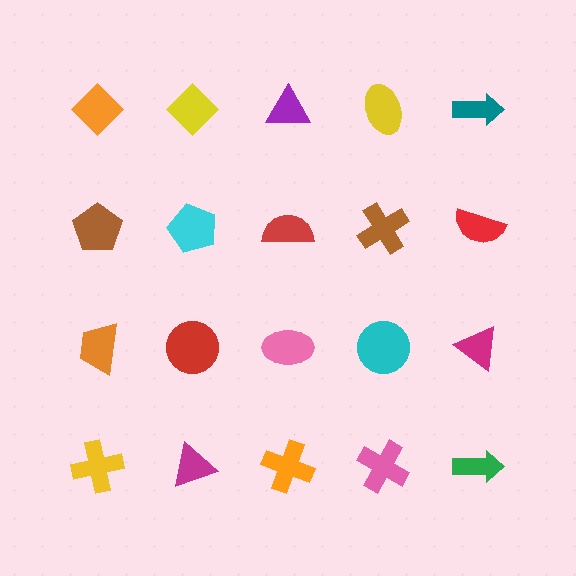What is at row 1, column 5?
A teal arrow.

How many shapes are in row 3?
5 shapes.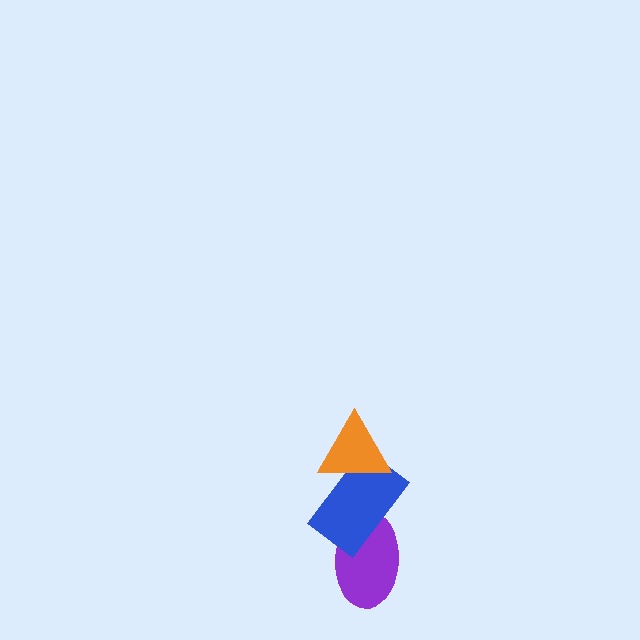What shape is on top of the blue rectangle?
The orange triangle is on top of the blue rectangle.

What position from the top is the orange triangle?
The orange triangle is 1st from the top.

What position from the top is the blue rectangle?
The blue rectangle is 2nd from the top.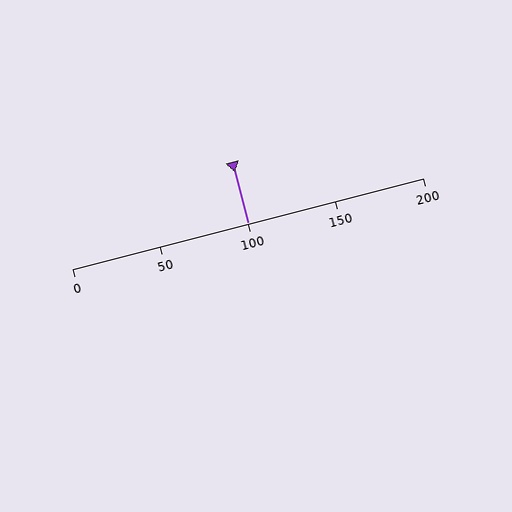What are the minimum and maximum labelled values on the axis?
The axis runs from 0 to 200.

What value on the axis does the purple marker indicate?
The marker indicates approximately 100.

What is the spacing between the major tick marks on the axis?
The major ticks are spaced 50 apart.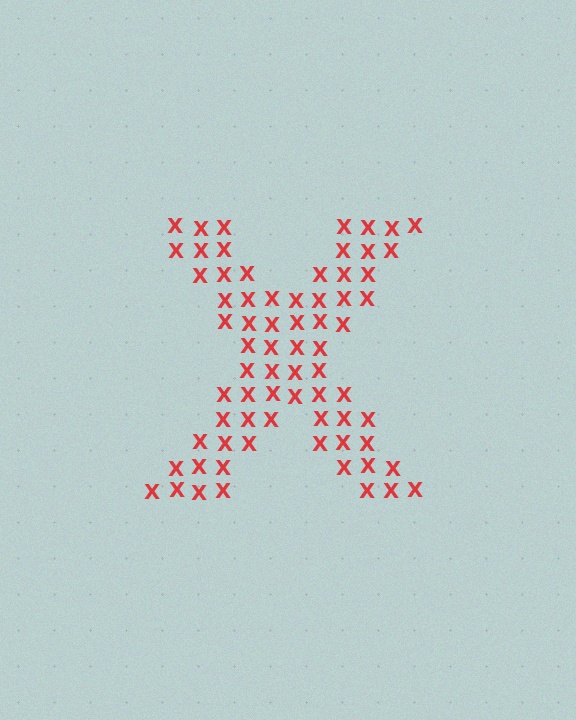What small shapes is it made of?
It is made of small letter X's.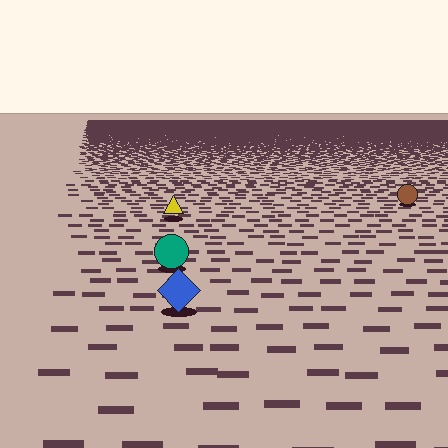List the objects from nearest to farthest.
From nearest to farthest: the blue diamond, the teal circle, the yellow triangle, the brown circle.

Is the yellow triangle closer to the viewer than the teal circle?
No. The teal circle is closer — you can tell from the texture gradient: the ground texture is coarser near it.